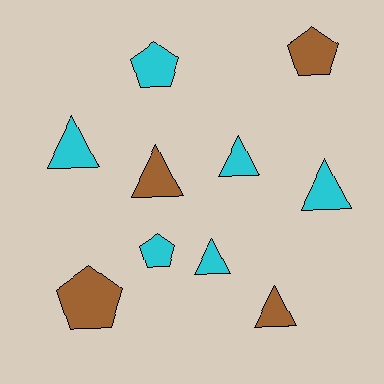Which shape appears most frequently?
Triangle, with 6 objects.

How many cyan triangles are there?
There are 4 cyan triangles.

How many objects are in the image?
There are 10 objects.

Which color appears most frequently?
Cyan, with 6 objects.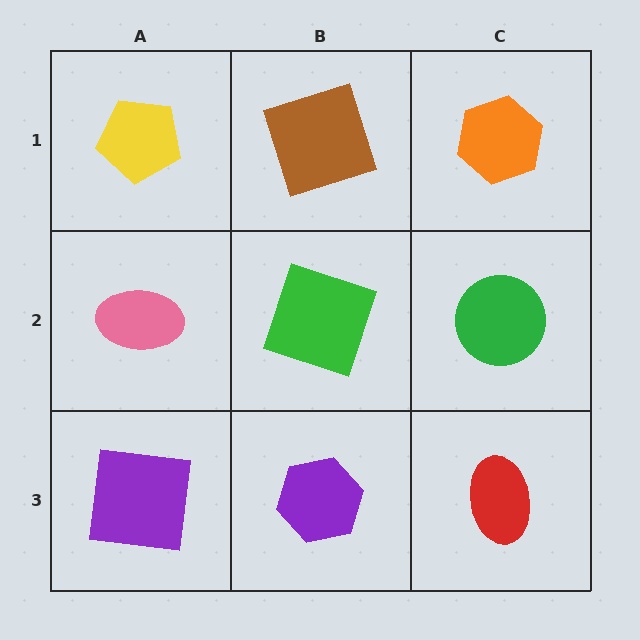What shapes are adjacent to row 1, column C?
A green circle (row 2, column C), a brown square (row 1, column B).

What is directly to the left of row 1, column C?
A brown square.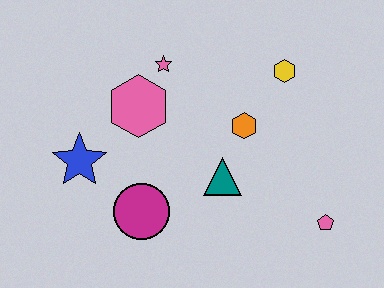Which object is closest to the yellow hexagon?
The orange hexagon is closest to the yellow hexagon.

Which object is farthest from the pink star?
The pink pentagon is farthest from the pink star.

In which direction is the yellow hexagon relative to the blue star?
The yellow hexagon is to the right of the blue star.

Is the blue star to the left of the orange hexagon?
Yes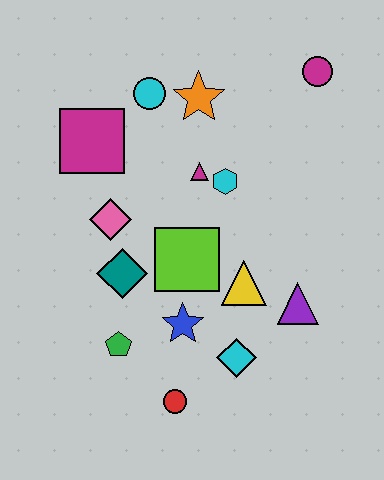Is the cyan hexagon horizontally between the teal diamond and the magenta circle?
Yes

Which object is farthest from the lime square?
The magenta circle is farthest from the lime square.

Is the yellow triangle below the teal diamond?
Yes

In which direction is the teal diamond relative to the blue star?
The teal diamond is to the left of the blue star.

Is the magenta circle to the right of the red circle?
Yes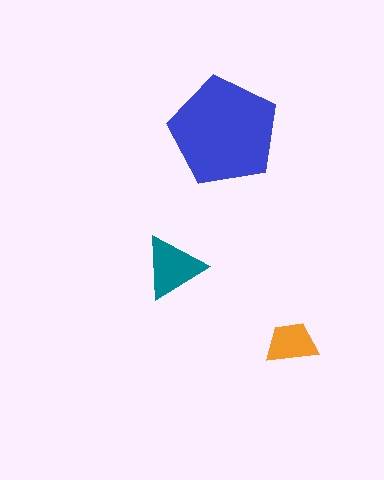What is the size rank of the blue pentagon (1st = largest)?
1st.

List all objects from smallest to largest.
The orange trapezoid, the teal triangle, the blue pentagon.